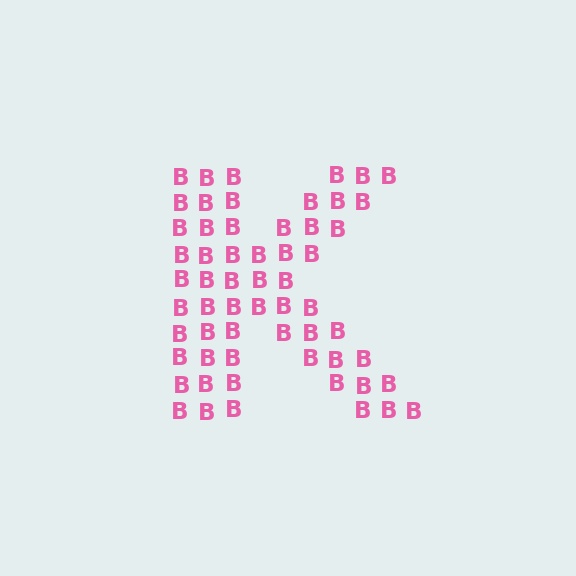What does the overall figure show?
The overall figure shows the letter K.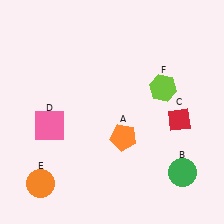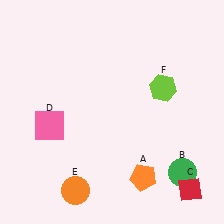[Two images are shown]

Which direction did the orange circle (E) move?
The orange circle (E) moved right.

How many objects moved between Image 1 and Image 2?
3 objects moved between the two images.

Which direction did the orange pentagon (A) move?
The orange pentagon (A) moved down.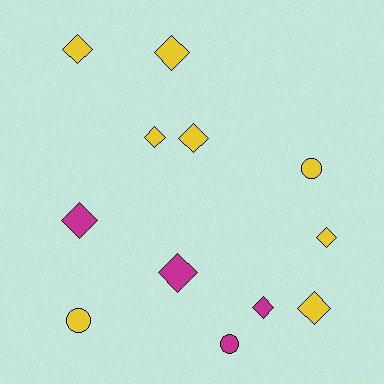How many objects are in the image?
There are 12 objects.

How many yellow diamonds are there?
There are 6 yellow diamonds.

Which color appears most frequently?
Yellow, with 8 objects.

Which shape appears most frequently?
Diamond, with 9 objects.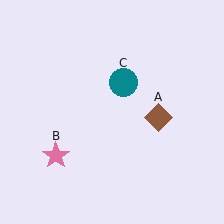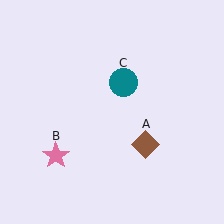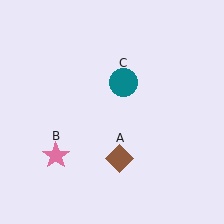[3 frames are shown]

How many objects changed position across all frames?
1 object changed position: brown diamond (object A).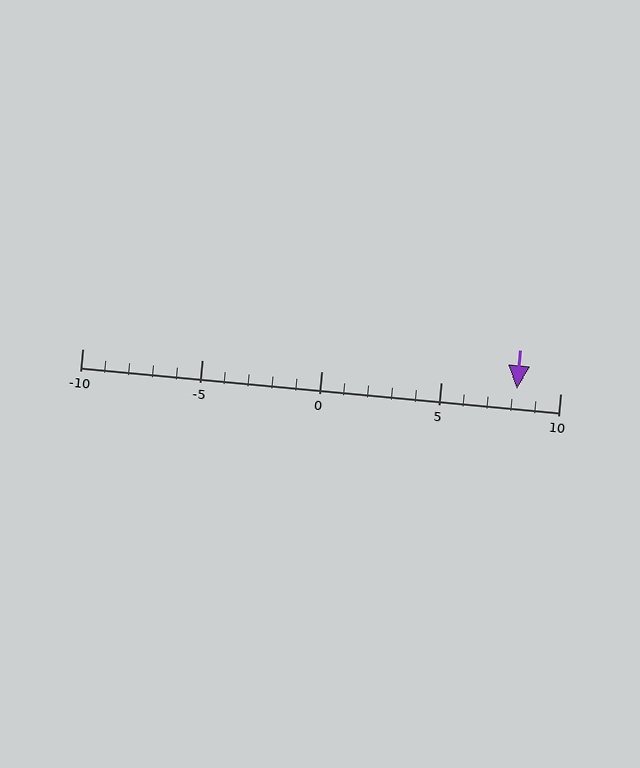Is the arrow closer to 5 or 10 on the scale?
The arrow is closer to 10.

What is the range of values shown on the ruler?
The ruler shows values from -10 to 10.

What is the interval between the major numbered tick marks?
The major tick marks are spaced 5 units apart.